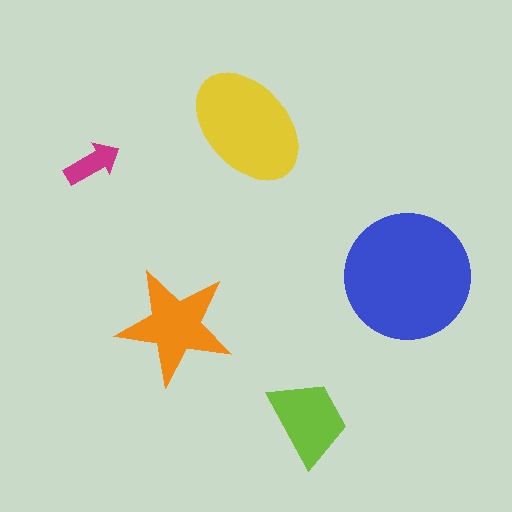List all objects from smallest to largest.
The magenta arrow, the lime trapezoid, the orange star, the yellow ellipse, the blue circle.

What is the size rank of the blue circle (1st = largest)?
1st.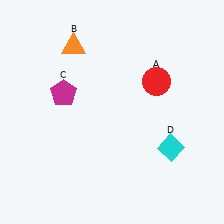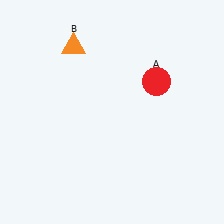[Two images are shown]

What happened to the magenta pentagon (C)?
The magenta pentagon (C) was removed in Image 2. It was in the top-left area of Image 1.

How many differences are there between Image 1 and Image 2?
There are 2 differences between the two images.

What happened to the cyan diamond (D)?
The cyan diamond (D) was removed in Image 2. It was in the bottom-right area of Image 1.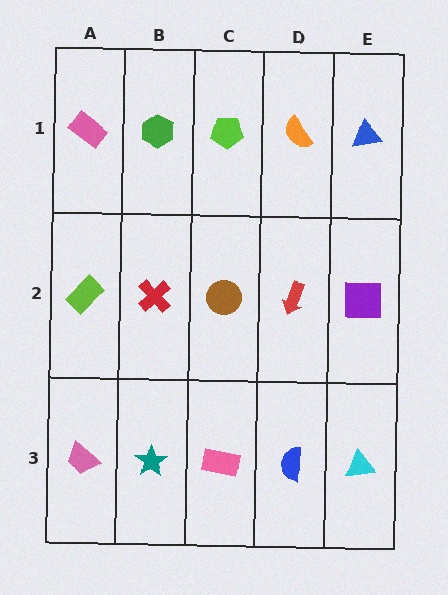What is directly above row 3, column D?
A red arrow.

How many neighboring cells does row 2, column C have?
4.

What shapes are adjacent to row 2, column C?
A lime pentagon (row 1, column C), a pink rectangle (row 3, column C), a red cross (row 2, column B), a red arrow (row 2, column D).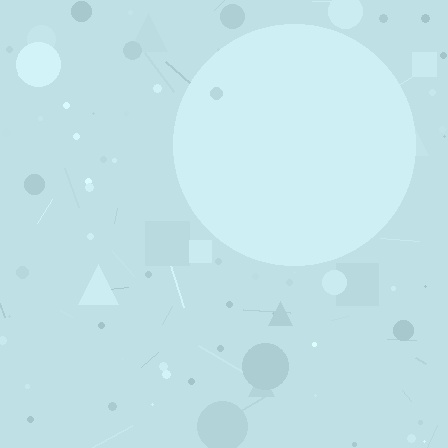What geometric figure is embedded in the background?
A circle is embedded in the background.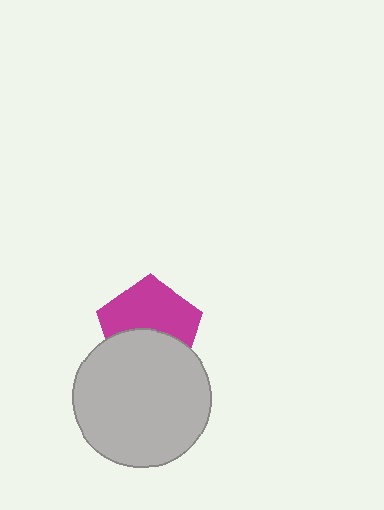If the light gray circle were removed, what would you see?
You would see the complete magenta pentagon.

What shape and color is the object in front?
The object in front is a light gray circle.